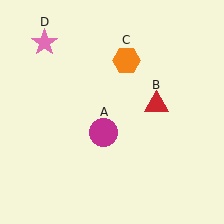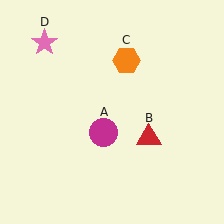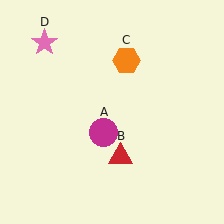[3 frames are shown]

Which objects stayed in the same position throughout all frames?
Magenta circle (object A) and orange hexagon (object C) and pink star (object D) remained stationary.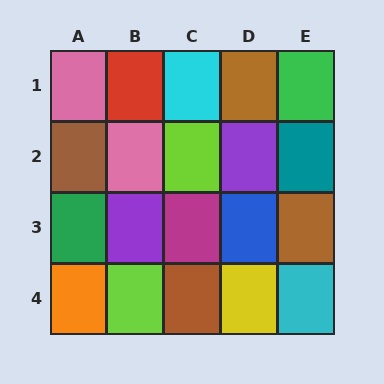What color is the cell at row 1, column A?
Pink.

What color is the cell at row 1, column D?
Brown.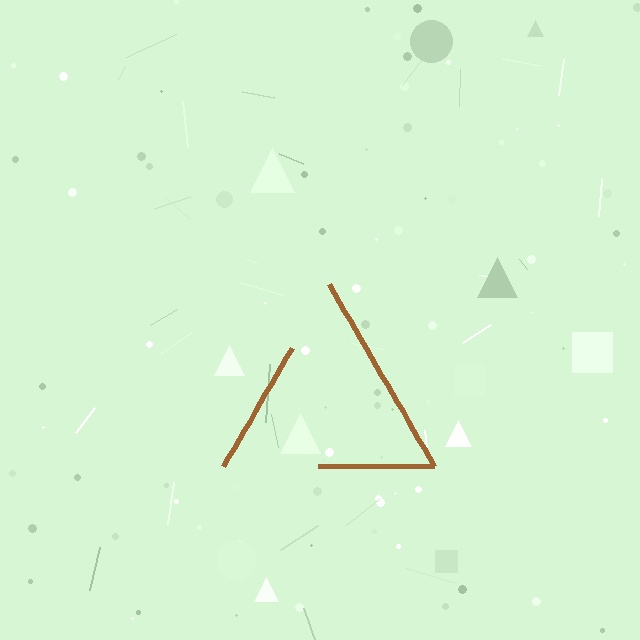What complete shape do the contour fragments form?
The contour fragments form a triangle.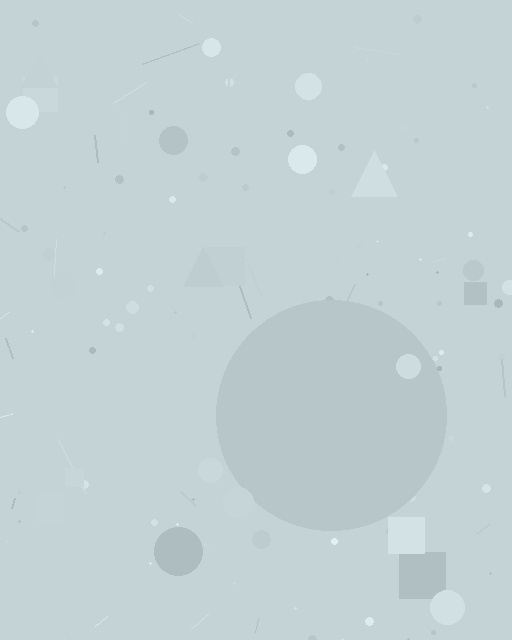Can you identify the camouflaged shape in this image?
The camouflaged shape is a circle.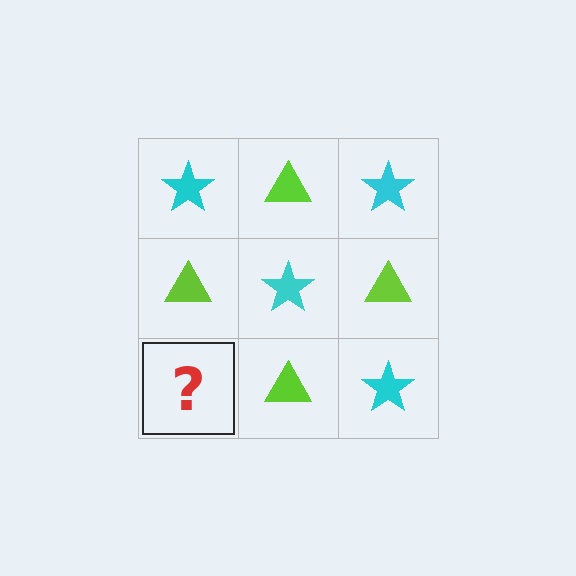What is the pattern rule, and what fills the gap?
The rule is that it alternates cyan star and lime triangle in a checkerboard pattern. The gap should be filled with a cyan star.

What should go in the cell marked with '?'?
The missing cell should contain a cyan star.